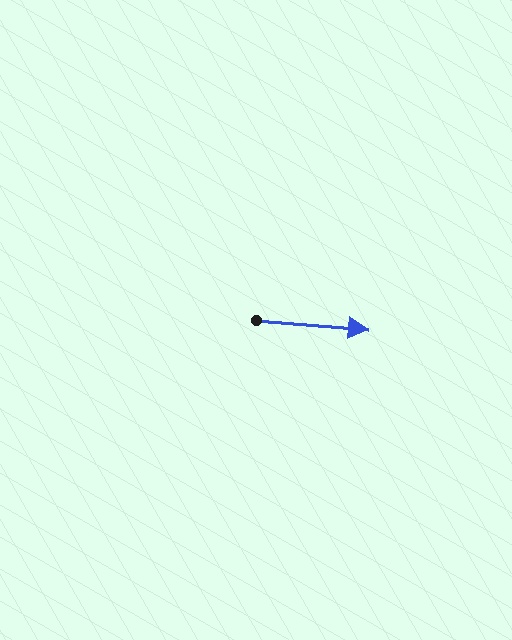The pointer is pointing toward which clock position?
Roughly 3 o'clock.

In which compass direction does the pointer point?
East.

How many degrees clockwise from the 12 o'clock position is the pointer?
Approximately 95 degrees.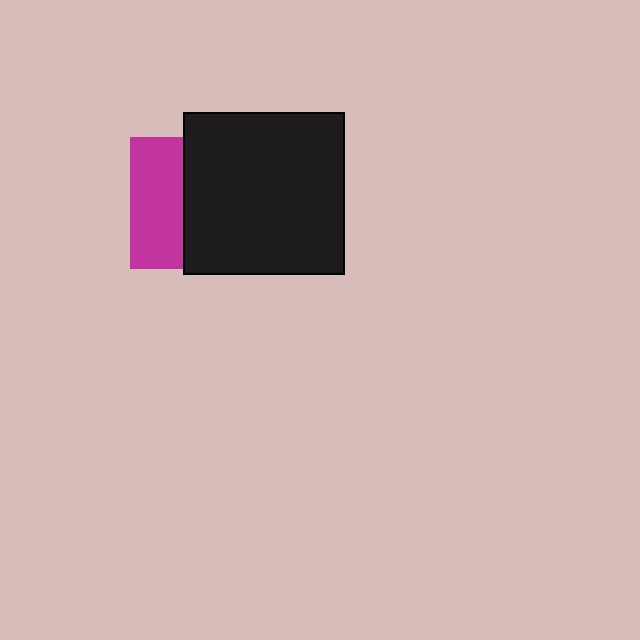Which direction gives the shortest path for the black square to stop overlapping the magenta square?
Moving right gives the shortest separation.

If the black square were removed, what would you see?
You would see the complete magenta square.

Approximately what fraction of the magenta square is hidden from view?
Roughly 59% of the magenta square is hidden behind the black square.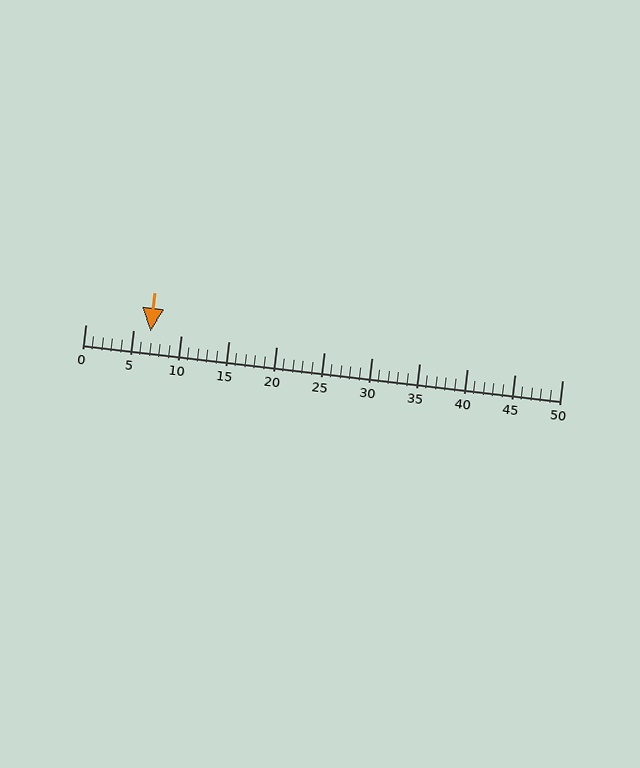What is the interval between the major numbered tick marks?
The major tick marks are spaced 5 units apart.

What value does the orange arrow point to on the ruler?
The orange arrow points to approximately 7.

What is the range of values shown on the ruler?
The ruler shows values from 0 to 50.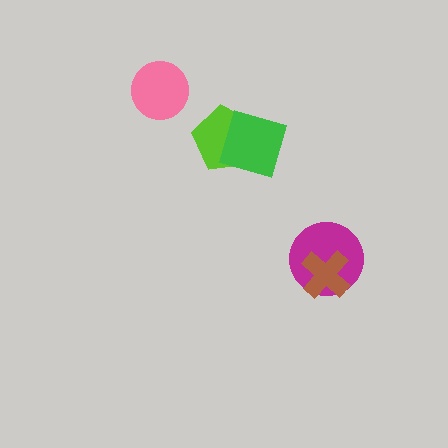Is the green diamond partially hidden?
No, no other shape covers it.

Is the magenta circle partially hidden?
Yes, it is partially covered by another shape.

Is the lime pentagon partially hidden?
Yes, it is partially covered by another shape.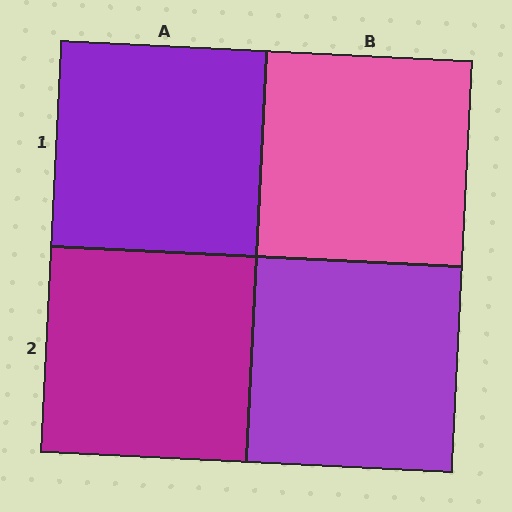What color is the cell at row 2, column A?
Magenta.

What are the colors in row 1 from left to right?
Purple, pink.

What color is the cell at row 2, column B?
Purple.